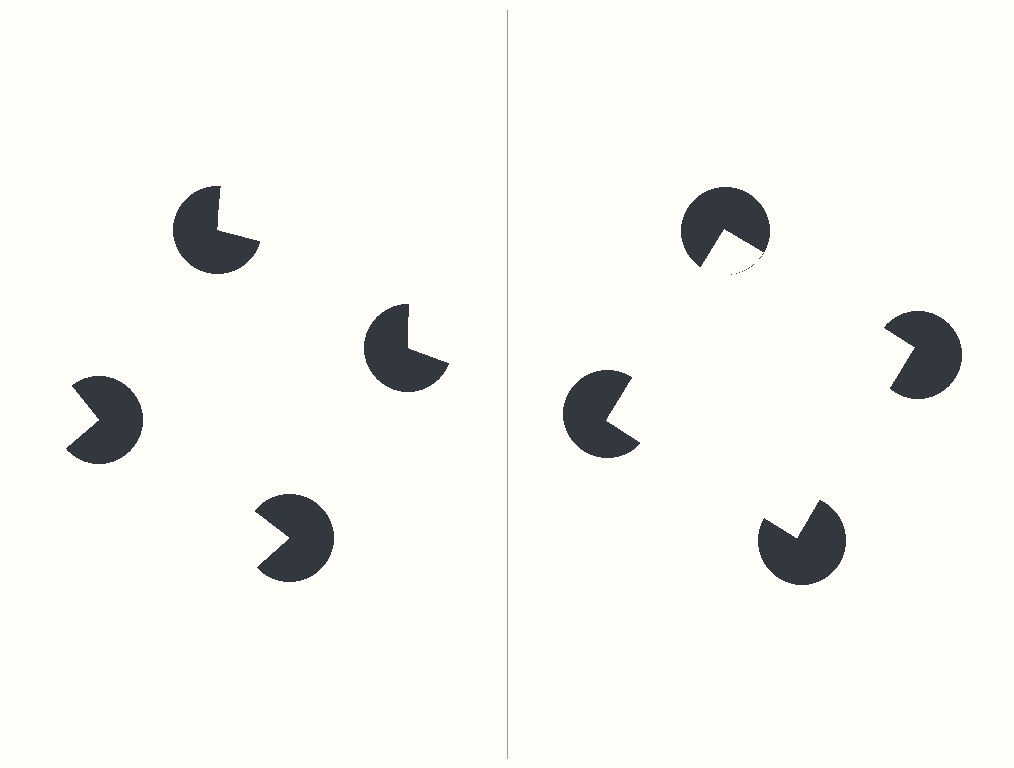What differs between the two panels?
The pac-man discs are positioned identically on both sides; only the wedge orientations differ. On the right they align to a square; on the left they are misaligned.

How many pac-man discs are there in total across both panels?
8 — 4 on each side.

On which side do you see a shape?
An illusory square appears on the right side. On the left side the wedge cuts are rotated, so no coherent shape forms.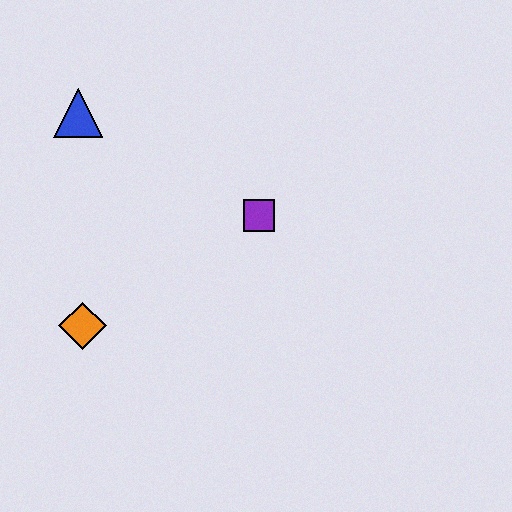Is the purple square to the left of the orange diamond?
No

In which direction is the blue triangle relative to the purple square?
The blue triangle is to the left of the purple square.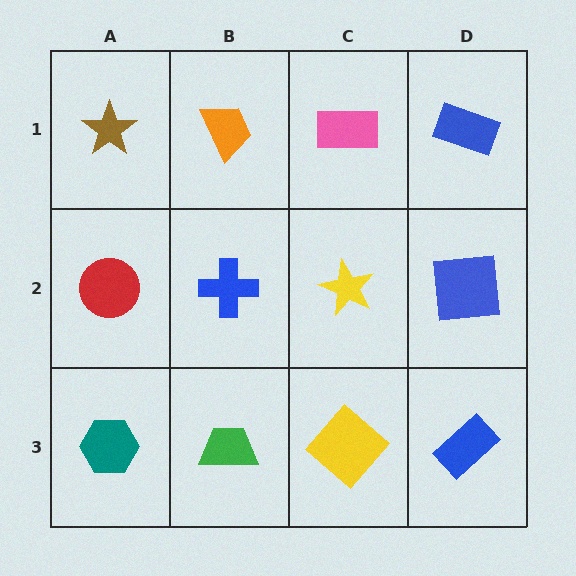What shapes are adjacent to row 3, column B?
A blue cross (row 2, column B), a teal hexagon (row 3, column A), a yellow diamond (row 3, column C).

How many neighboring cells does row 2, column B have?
4.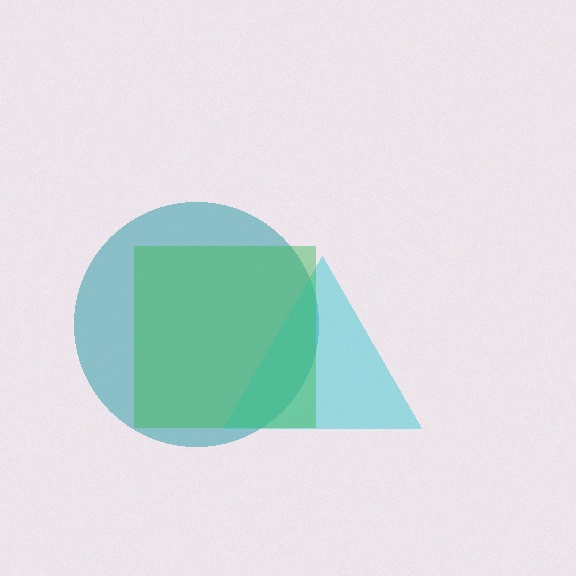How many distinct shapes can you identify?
There are 3 distinct shapes: a teal circle, a cyan triangle, a green square.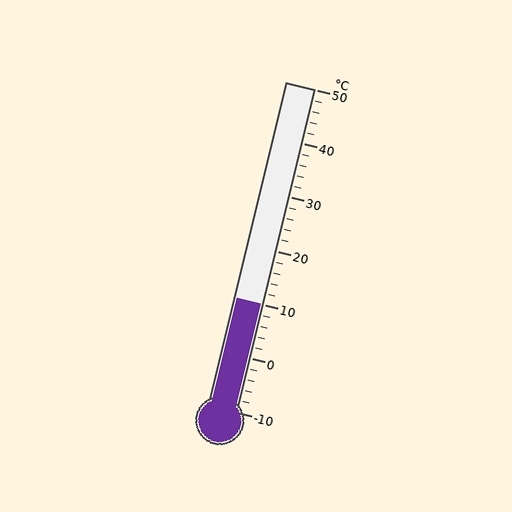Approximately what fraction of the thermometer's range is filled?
The thermometer is filled to approximately 35% of its range.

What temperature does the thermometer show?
The thermometer shows approximately 10°C.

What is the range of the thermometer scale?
The thermometer scale ranges from -10°C to 50°C.